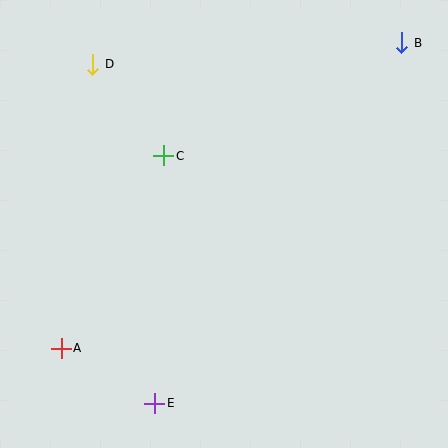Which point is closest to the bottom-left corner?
Point A is closest to the bottom-left corner.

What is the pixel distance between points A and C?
The distance between A and C is 218 pixels.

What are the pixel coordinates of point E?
Point E is at (155, 403).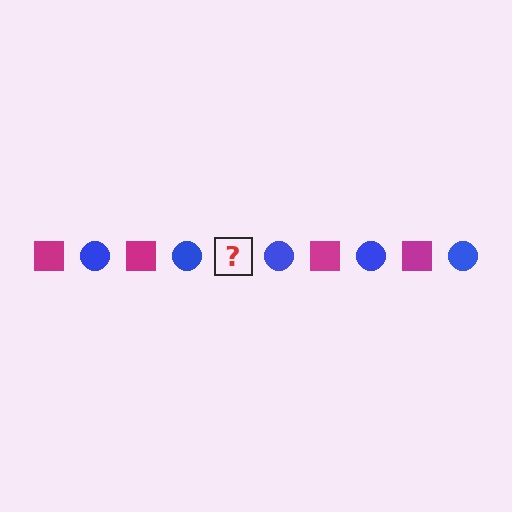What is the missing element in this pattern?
The missing element is a magenta square.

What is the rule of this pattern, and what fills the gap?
The rule is that the pattern alternates between magenta square and blue circle. The gap should be filled with a magenta square.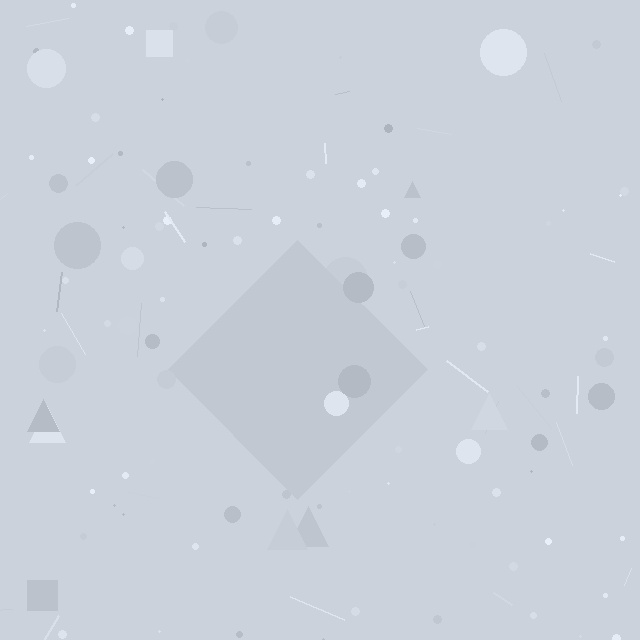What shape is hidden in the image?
A diamond is hidden in the image.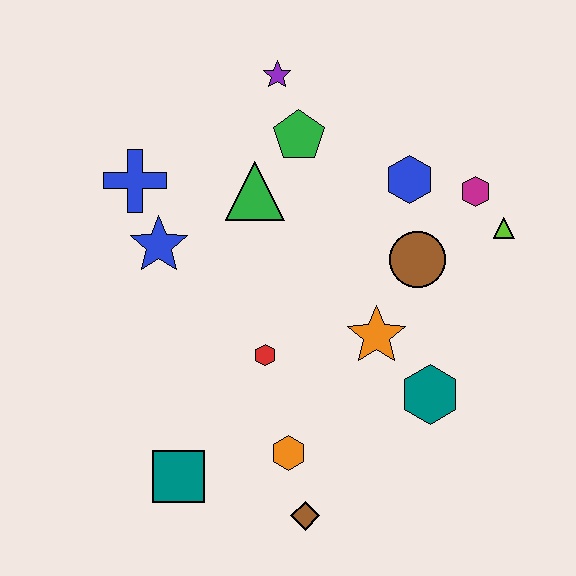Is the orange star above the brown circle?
No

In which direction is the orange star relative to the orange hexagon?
The orange star is above the orange hexagon.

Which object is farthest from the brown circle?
The teal square is farthest from the brown circle.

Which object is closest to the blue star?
The blue cross is closest to the blue star.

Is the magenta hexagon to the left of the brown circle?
No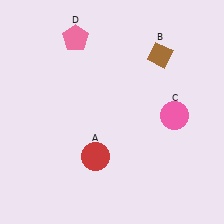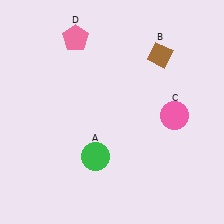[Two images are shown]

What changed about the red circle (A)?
In Image 1, A is red. In Image 2, it changed to green.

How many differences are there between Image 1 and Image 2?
There is 1 difference between the two images.